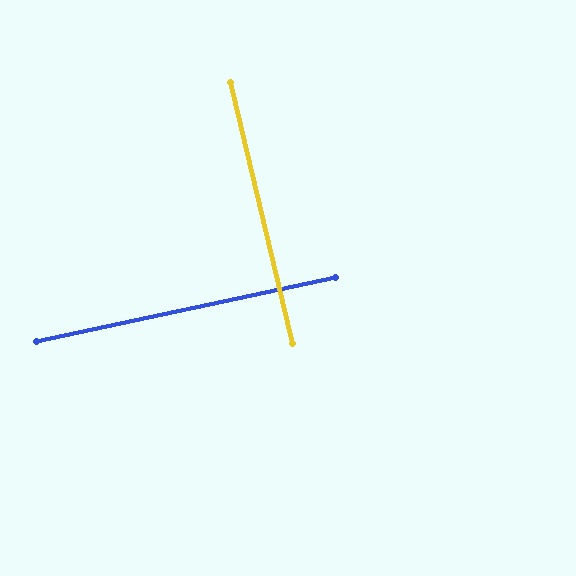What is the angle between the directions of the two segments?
Approximately 89 degrees.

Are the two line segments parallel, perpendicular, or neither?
Perpendicular — they meet at approximately 89°.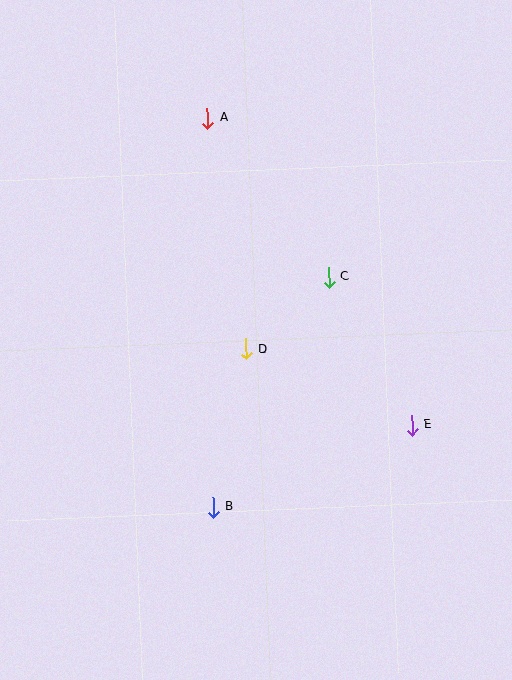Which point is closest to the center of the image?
Point D at (246, 349) is closest to the center.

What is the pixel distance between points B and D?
The distance between B and D is 162 pixels.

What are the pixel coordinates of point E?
Point E is at (412, 425).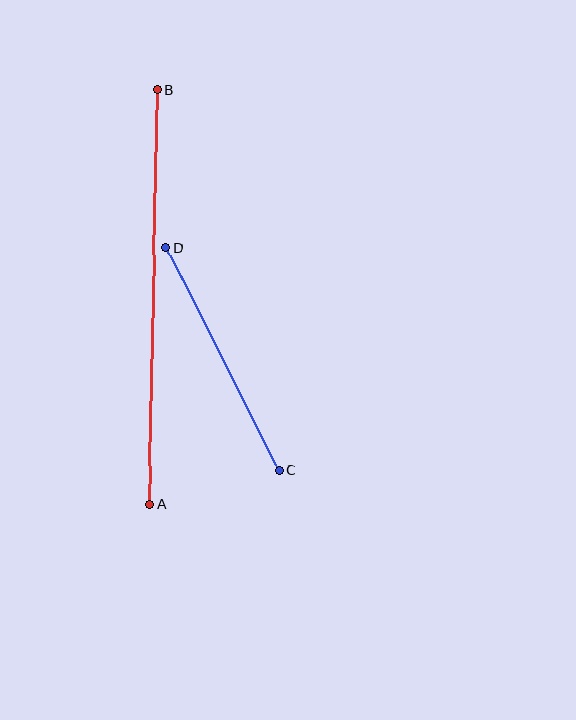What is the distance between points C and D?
The distance is approximately 250 pixels.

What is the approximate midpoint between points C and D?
The midpoint is at approximately (223, 359) pixels.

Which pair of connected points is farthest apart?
Points A and B are farthest apart.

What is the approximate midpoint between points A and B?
The midpoint is at approximately (153, 296) pixels.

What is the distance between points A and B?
The distance is approximately 415 pixels.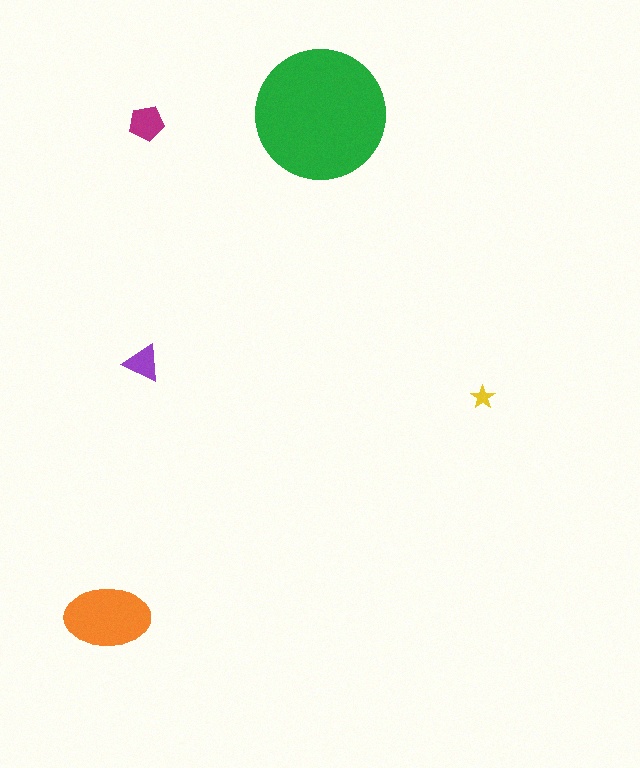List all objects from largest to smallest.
The green circle, the orange ellipse, the magenta pentagon, the purple triangle, the yellow star.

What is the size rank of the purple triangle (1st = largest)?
4th.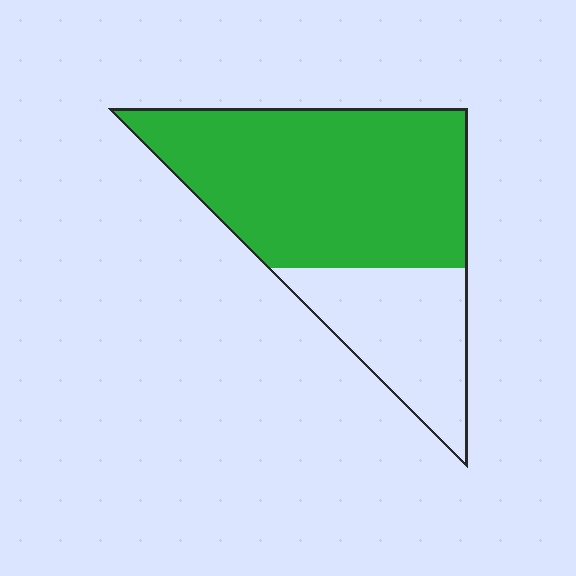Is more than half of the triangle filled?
Yes.